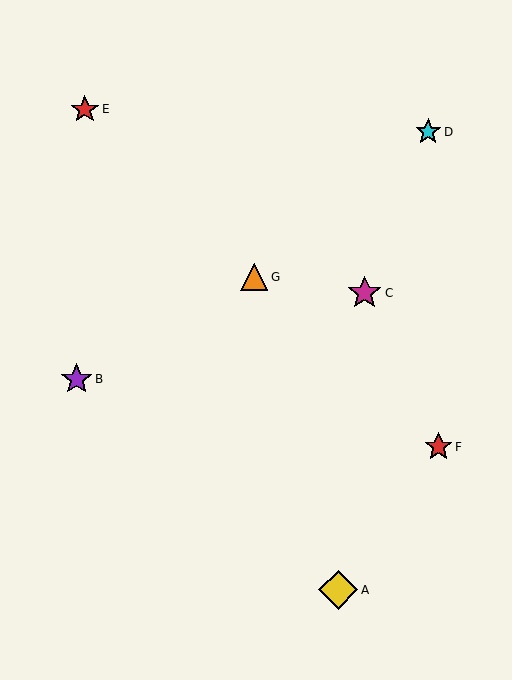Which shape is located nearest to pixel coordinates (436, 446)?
The red star (labeled F) at (438, 447) is nearest to that location.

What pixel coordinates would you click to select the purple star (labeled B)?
Click at (77, 379) to select the purple star B.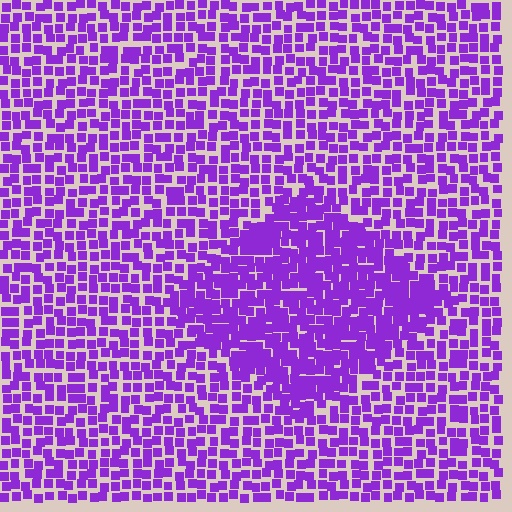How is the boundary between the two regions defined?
The boundary is defined by a change in element density (approximately 1.6x ratio). All elements are the same color, size, and shape.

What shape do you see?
I see a diamond.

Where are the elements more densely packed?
The elements are more densely packed inside the diamond boundary.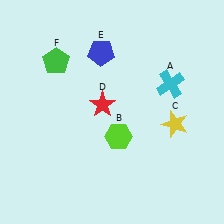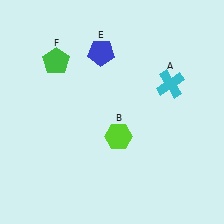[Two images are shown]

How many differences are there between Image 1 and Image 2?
There are 2 differences between the two images.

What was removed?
The red star (D), the yellow star (C) were removed in Image 2.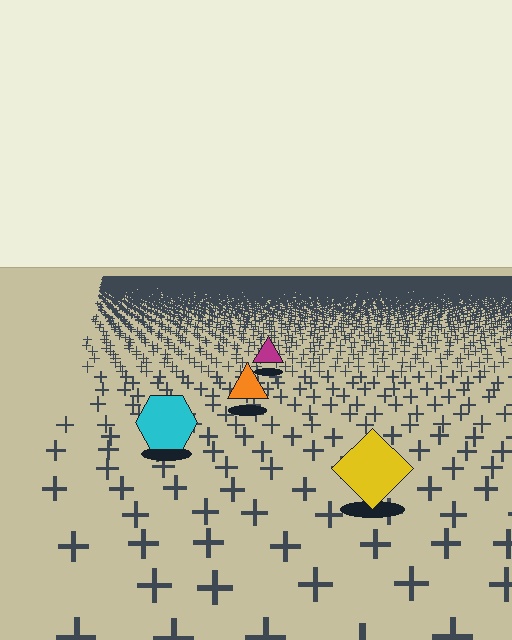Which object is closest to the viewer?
The yellow diamond is closest. The texture marks near it are larger and more spread out.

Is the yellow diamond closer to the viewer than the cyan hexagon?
Yes. The yellow diamond is closer — you can tell from the texture gradient: the ground texture is coarser near it.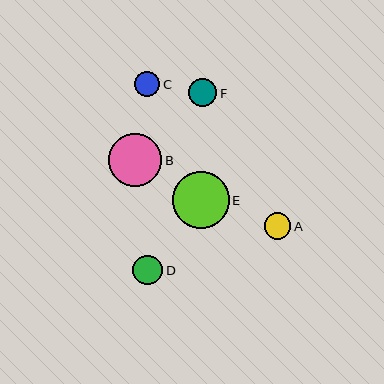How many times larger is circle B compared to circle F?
Circle B is approximately 1.9 times the size of circle F.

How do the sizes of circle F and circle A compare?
Circle F and circle A are approximately the same size.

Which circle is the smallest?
Circle C is the smallest with a size of approximately 25 pixels.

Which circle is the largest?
Circle E is the largest with a size of approximately 57 pixels.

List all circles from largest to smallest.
From largest to smallest: E, B, D, F, A, C.